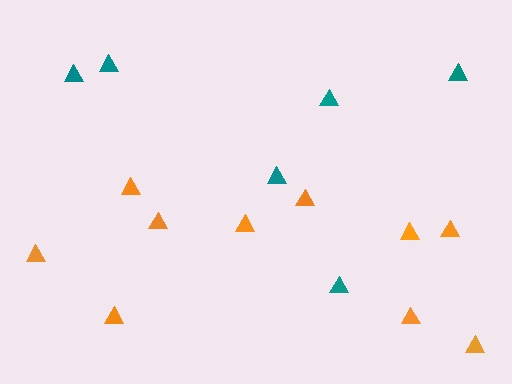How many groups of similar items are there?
There are 2 groups: one group of teal triangles (6) and one group of orange triangles (10).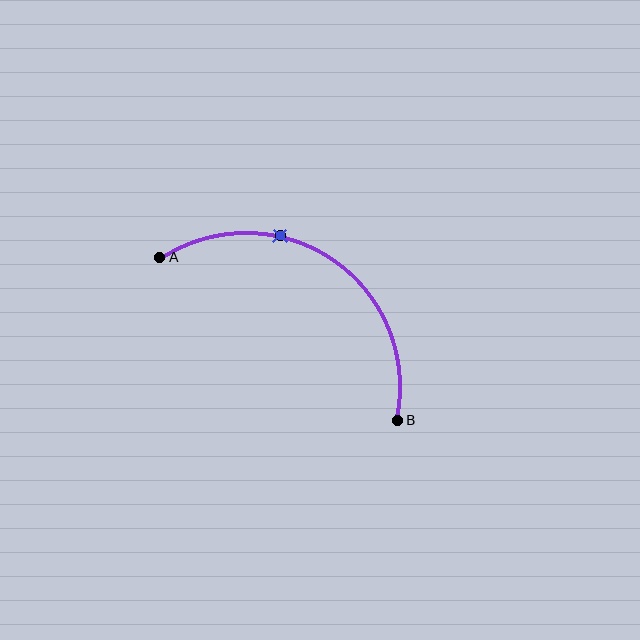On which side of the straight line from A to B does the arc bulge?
The arc bulges above and to the right of the straight line connecting A and B.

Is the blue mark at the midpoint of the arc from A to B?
No. The blue mark lies on the arc but is closer to endpoint A. The arc midpoint would be at the point on the curve equidistant along the arc from both A and B.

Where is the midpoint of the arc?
The arc midpoint is the point on the curve farthest from the straight line joining A and B. It sits above and to the right of that line.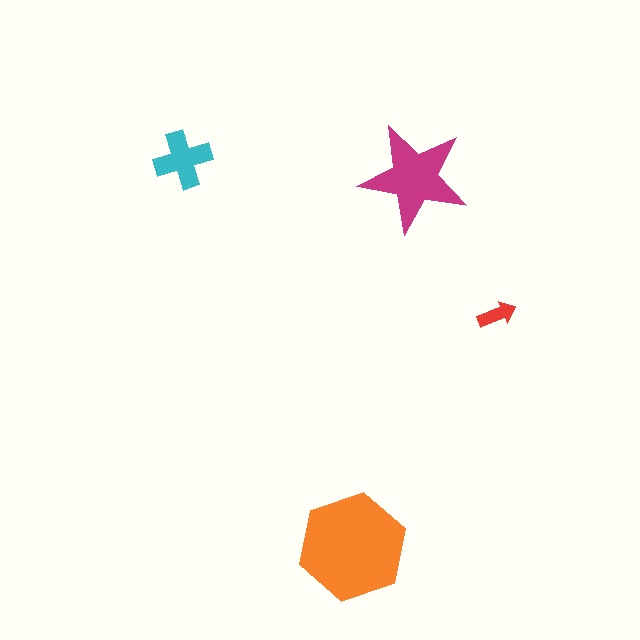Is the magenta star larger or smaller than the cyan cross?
Larger.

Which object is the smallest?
The red arrow.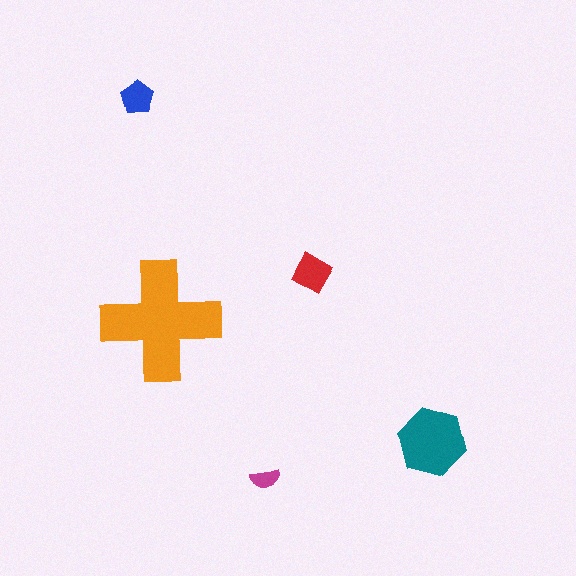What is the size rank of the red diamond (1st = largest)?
3rd.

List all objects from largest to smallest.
The orange cross, the teal hexagon, the red diamond, the blue pentagon, the magenta semicircle.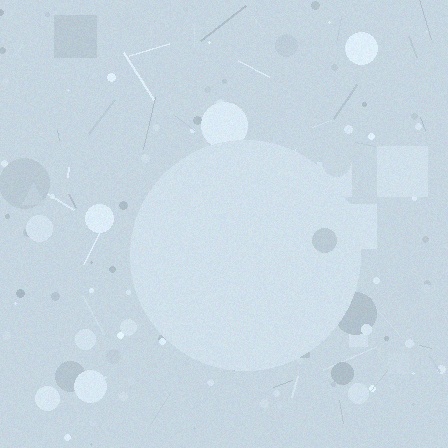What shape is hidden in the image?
A circle is hidden in the image.